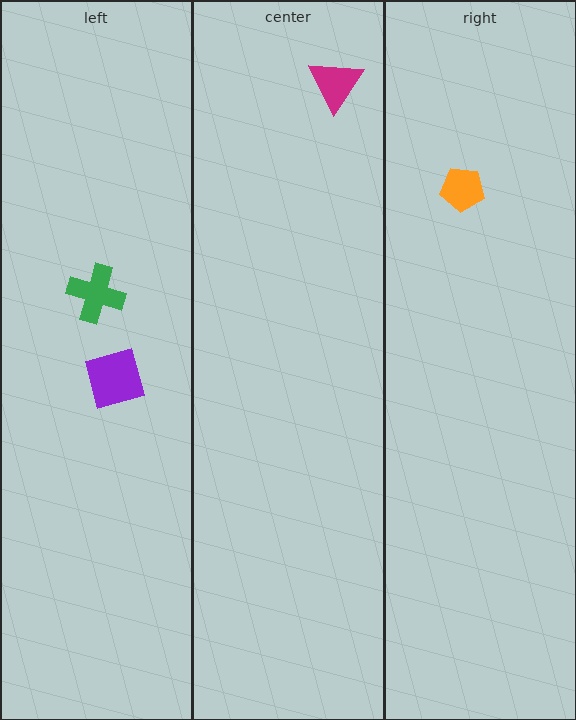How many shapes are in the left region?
2.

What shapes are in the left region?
The purple square, the green cross.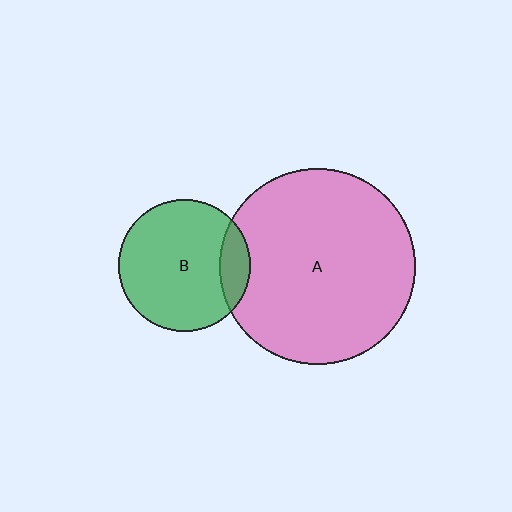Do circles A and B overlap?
Yes.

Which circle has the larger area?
Circle A (pink).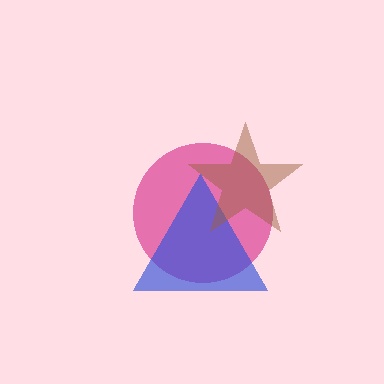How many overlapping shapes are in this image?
There are 3 overlapping shapes in the image.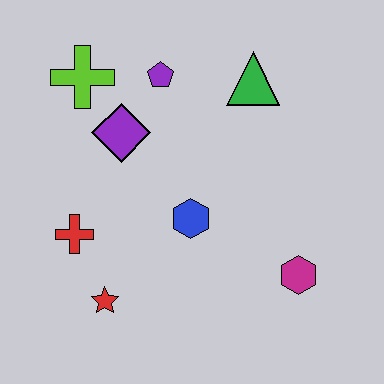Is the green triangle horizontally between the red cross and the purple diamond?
No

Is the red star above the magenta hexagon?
No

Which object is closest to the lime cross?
The purple diamond is closest to the lime cross.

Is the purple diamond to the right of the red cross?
Yes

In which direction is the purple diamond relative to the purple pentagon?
The purple diamond is below the purple pentagon.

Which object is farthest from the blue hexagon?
The lime cross is farthest from the blue hexagon.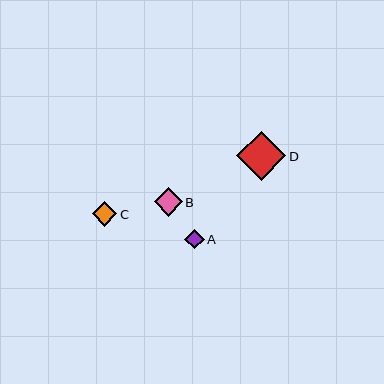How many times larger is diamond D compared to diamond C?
Diamond D is approximately 2.0 times the size of diamond C.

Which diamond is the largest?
Diamond D is the largest with a size of approximately 49 pixels.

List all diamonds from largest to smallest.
From largest to smallest: D, B, C, A.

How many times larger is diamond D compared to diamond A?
Diamond D is approximately 2.5 times the size of diamond A.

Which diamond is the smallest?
Diamond A is the smallest with a size of approximately 20 pixels.